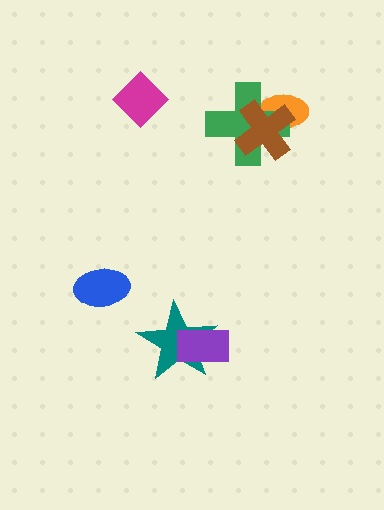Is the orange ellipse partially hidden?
Yes, it is partially covered by another shape.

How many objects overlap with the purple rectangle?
1 object overlaps with the purple rectangle.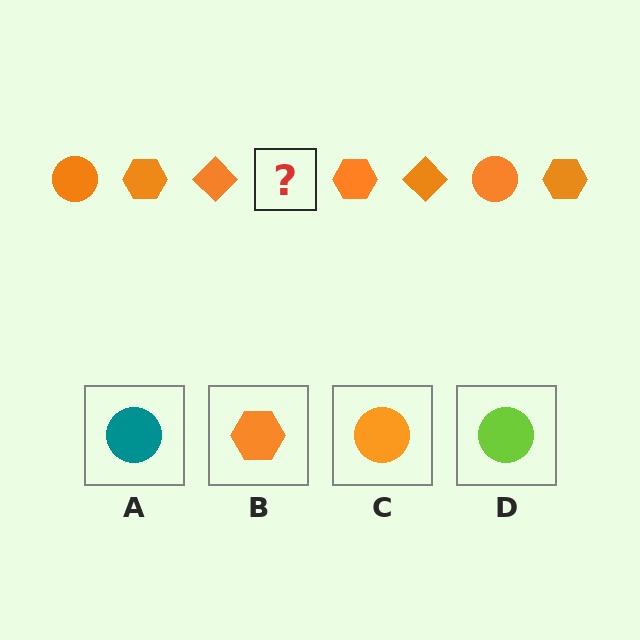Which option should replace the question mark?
Option C.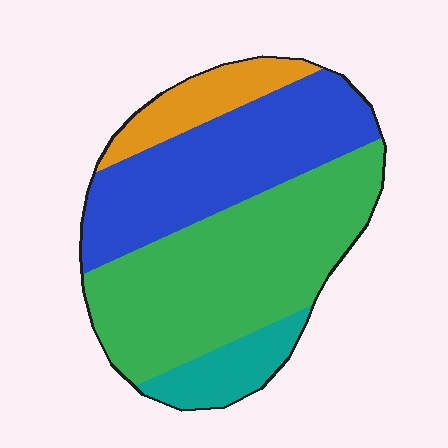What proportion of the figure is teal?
Teal takes up less than a quarter of the figure.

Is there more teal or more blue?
Blue.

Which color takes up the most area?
Green, at roughly 45%.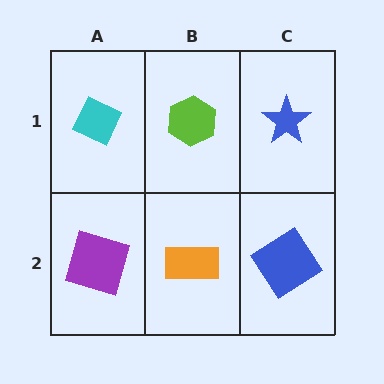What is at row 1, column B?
A lime hexagon.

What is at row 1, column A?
A cyan diamond.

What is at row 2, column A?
A purple square.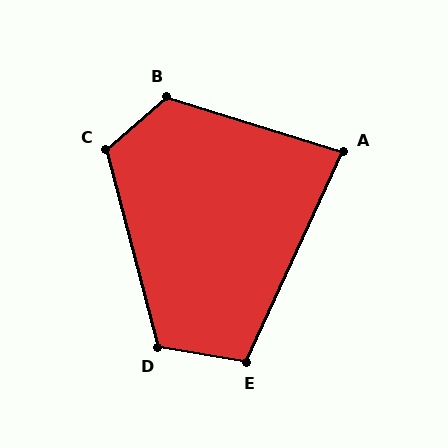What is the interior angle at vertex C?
Approximately 116 degrees (obtuse).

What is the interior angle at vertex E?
Approximately 105 degrees (obtuse).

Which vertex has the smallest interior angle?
A, at approximately 82 degrees.